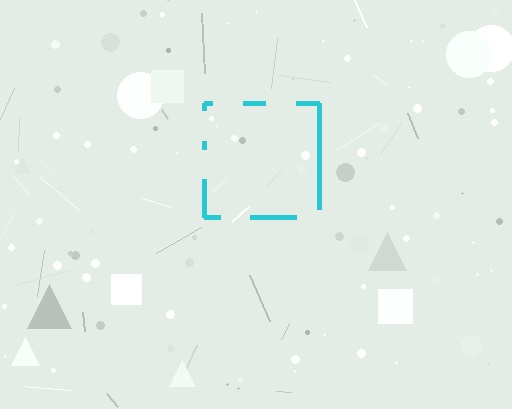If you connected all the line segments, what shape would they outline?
They would outline a square.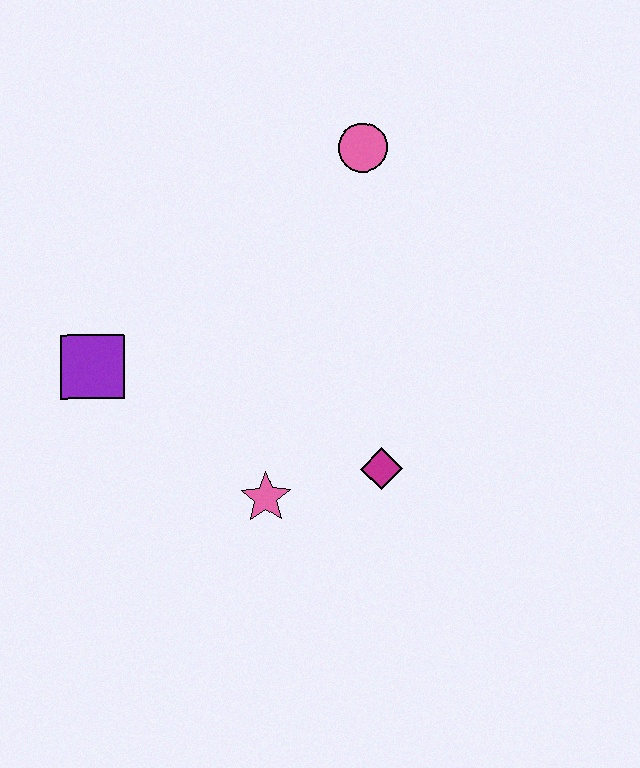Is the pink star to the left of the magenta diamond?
Yes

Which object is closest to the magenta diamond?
The pink star is closest to the magenta diamond.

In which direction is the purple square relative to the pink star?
The purple square is to the left of the pink star.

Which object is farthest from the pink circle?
The pink star is farthest from the pink circle.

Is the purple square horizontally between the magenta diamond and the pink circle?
No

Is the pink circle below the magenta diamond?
No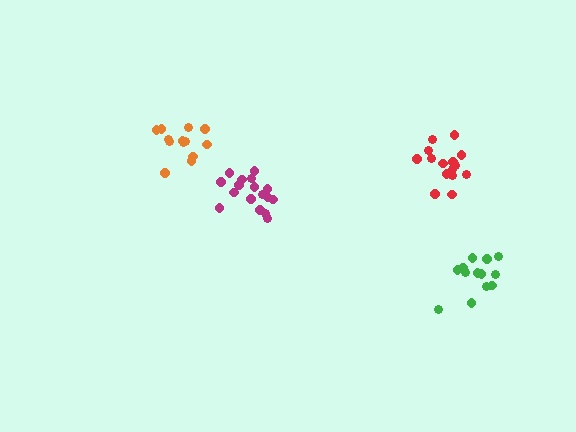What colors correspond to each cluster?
The clusters are colored: magenta, orange, red, green.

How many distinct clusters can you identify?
There are 4 distinct clusters.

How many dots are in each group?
Group 1: 17 dots, Group 2: 13 dots, Group 3: 16 dots, Group 4: 13 dots (59 total).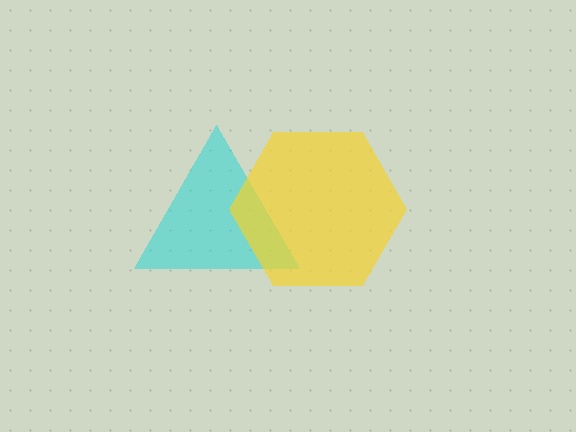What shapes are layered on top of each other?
The layered shapes are: a cyan triangle, a yellow hexagon.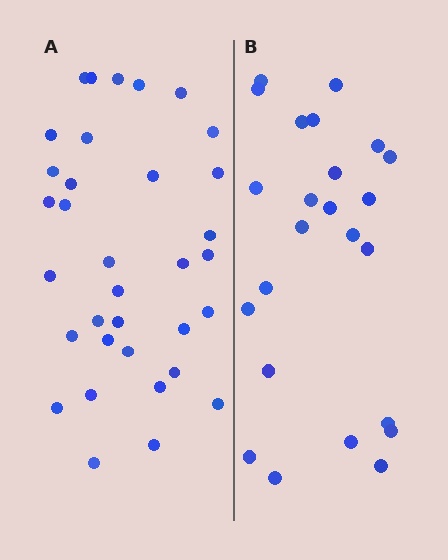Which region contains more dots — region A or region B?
Region A (the left region) has more dots.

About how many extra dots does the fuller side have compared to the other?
Region A has roughly 10 or so more dots than region B.